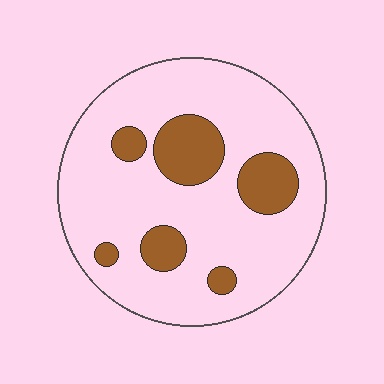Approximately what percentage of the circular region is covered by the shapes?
Approximately 20%.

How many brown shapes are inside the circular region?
6.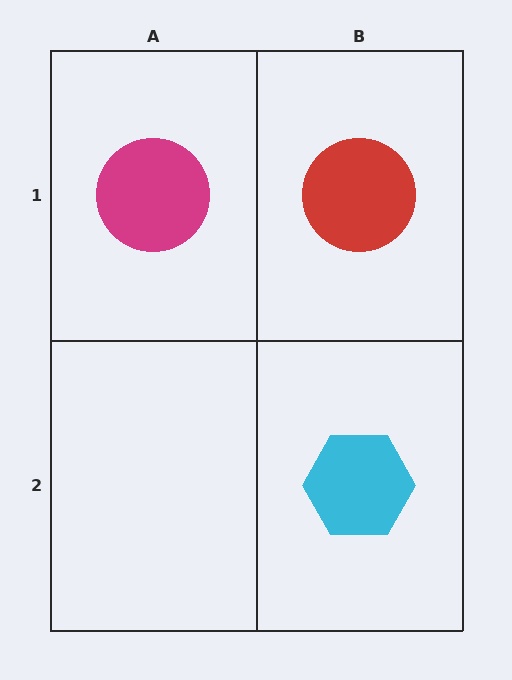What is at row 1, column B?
A red circle.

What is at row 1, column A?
A magenta circle.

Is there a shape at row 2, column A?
No, that cell is empty.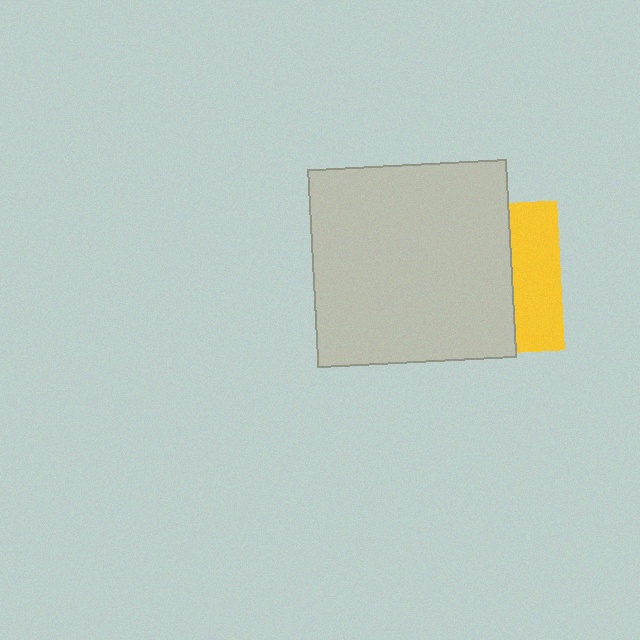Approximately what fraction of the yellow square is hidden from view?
Roughly 68% of the yellow square is hidden behind the light gray square.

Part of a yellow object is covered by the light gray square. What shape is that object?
It is a square.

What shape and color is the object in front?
The object in front is a light gray square.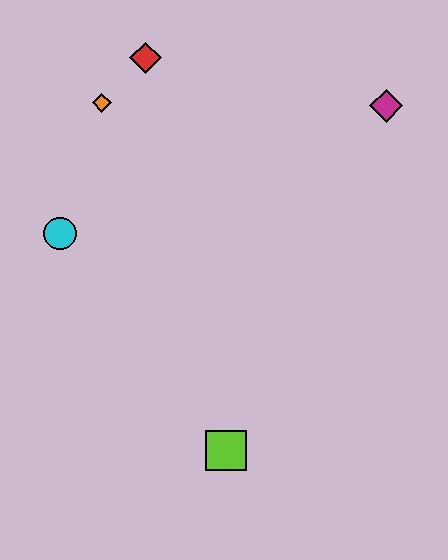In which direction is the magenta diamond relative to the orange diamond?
The magenta diamond is to the right of the orange diamond.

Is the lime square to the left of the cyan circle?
No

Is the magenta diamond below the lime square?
No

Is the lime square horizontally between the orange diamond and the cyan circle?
No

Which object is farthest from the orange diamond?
The lime square is farthest from the orange diamond.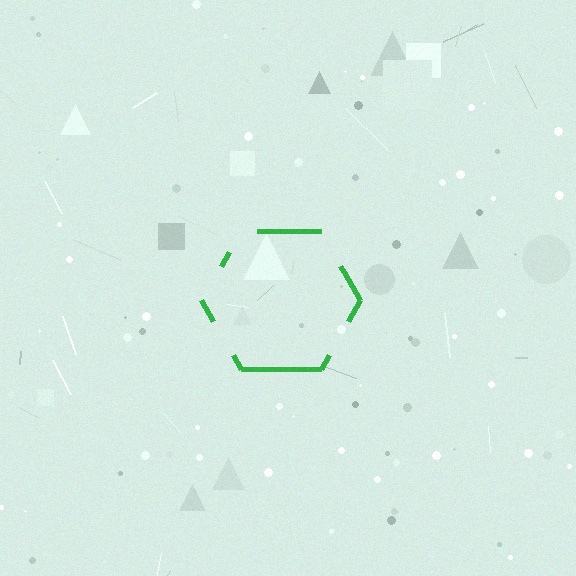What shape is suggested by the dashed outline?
The dashed outline suggests a hexagon.